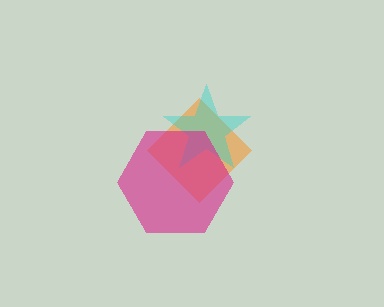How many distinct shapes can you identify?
There are 3 distinct shapes: an orange diamond, a cyan star, a magenta hexagon.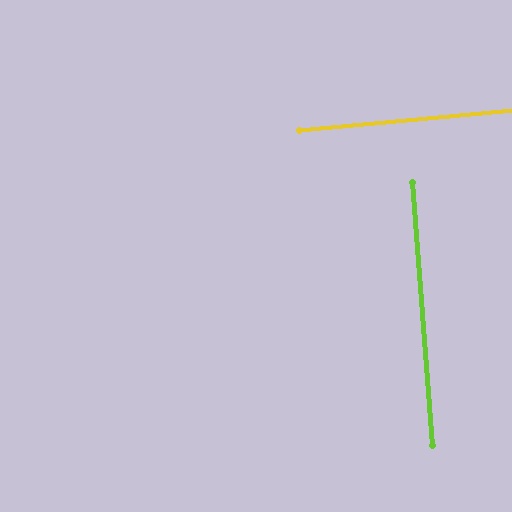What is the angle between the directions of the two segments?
Approximately 89 degrees.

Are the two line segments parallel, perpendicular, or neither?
Perpendicular — they meet at approximately 89°.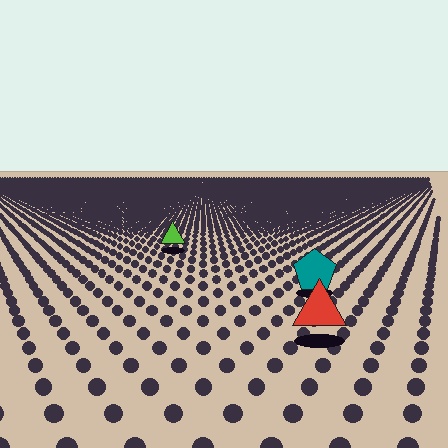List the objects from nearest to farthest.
From nearest to farthest: the red triangle, the teal pentagon, the lime triangle.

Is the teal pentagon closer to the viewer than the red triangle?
No. The red triangle is closer — you can tell from the texture gradient: the ground texture is coarser near it.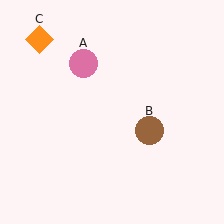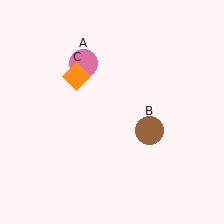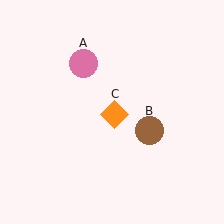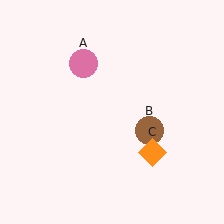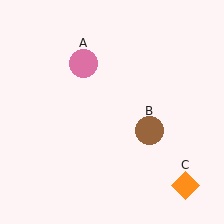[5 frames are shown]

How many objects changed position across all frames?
1 object changed position: orange diamond (object C).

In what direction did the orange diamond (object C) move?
The orange diamond (object C) moved down and to the right.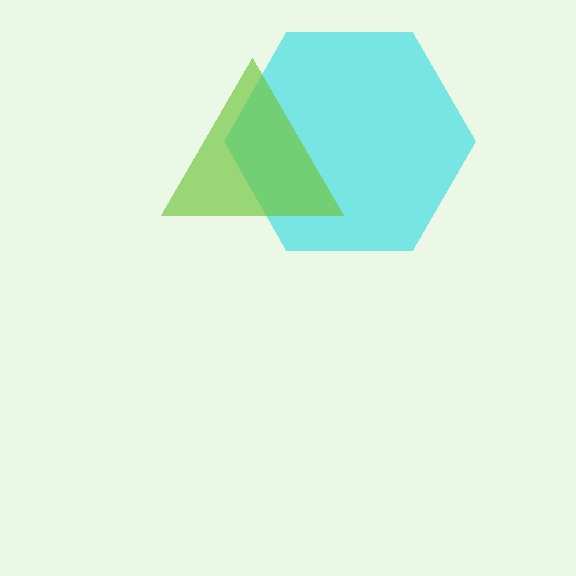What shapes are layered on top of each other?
The layered shapes are: a cyan hexagon, a lime triangle.